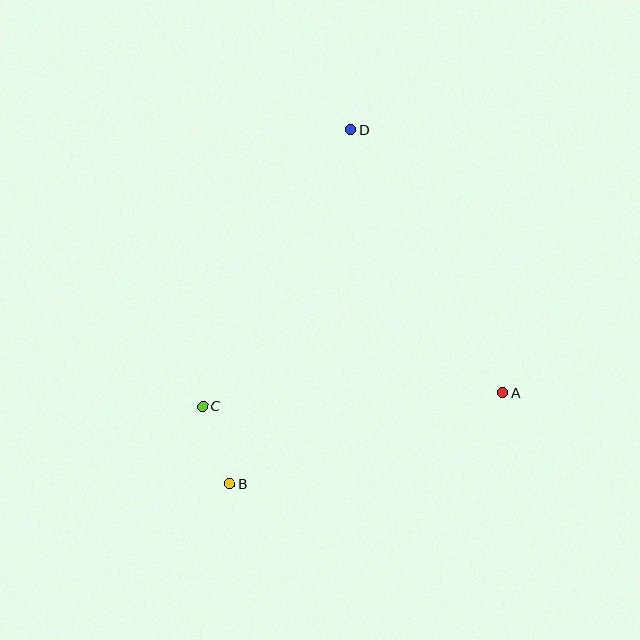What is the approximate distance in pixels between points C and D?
The distance between C and D is approximately 314 pixels.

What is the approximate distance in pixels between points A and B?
The distance between A and B is approximately 287 pixels.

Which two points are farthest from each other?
Points B and D are farthest from each other.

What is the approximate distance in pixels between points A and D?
The distance between A and D is approximately 304 pixels.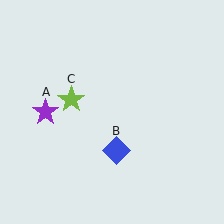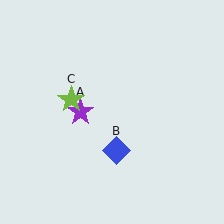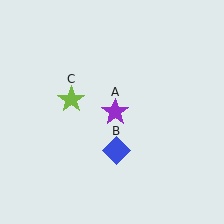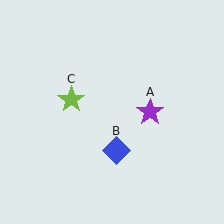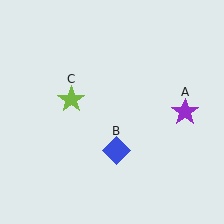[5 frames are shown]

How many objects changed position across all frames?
1 object changed position: purple star (object A).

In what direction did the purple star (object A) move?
The purple star (object A) moved right.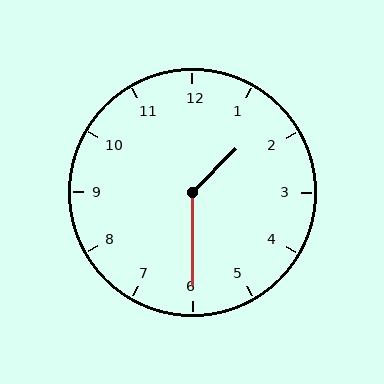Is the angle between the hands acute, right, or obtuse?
It is obtuse.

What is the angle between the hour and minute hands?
Approximately 135 degrees.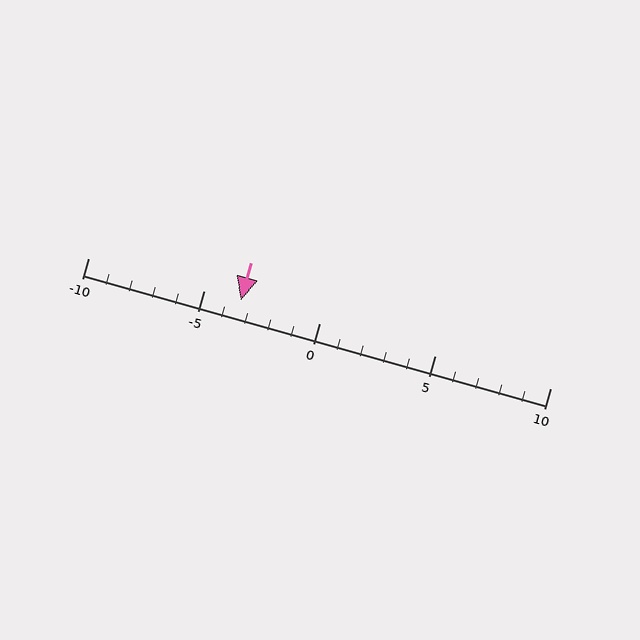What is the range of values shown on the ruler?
The ruler shows values from -10 to 10.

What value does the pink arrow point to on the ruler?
The pink arrow points to approximately -3.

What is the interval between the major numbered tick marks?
The major tick marks are spaced 5 units apart.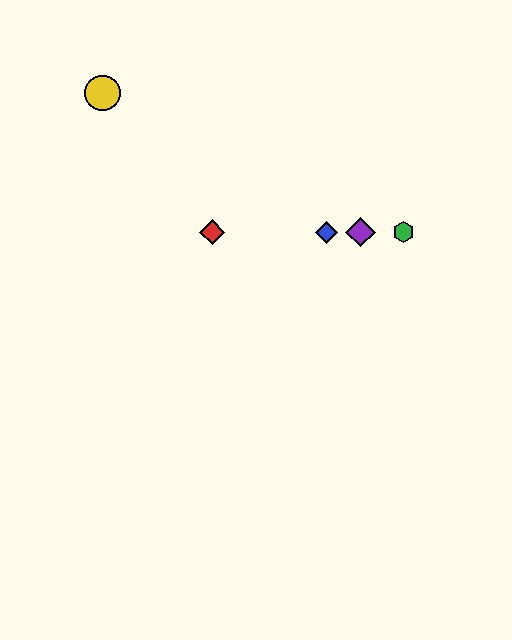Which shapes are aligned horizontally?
The red diamond, the blue diamond, the green hexagon, the purple diamond are aligned horizontally.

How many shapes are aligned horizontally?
4 shapes (the red diamond, the blue diamond, the green hexagon, the purple diamond) are aligned horizontally.